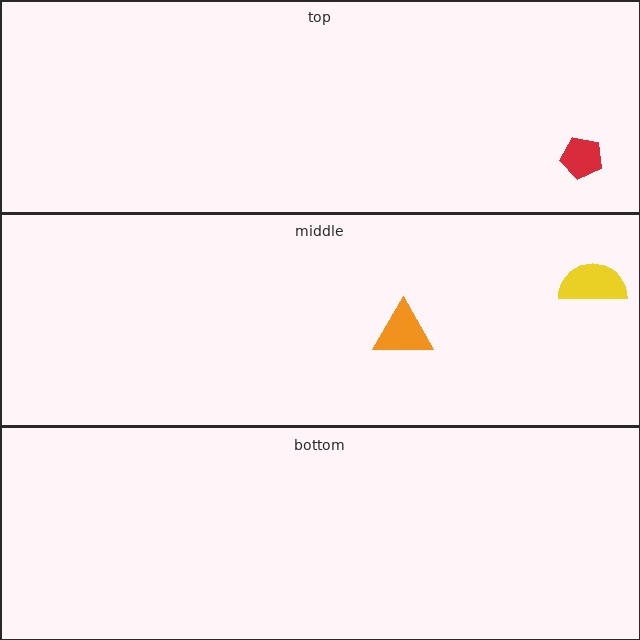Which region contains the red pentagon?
The top region.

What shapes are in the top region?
The red pentagon.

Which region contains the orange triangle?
The middle region.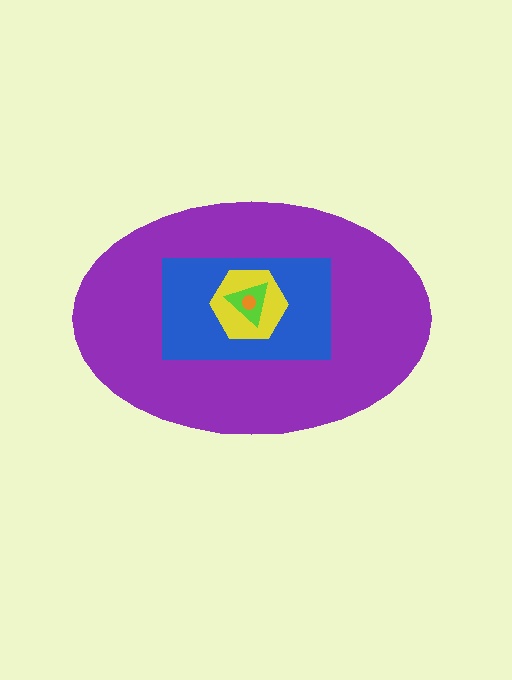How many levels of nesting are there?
5.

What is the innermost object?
The orange circle.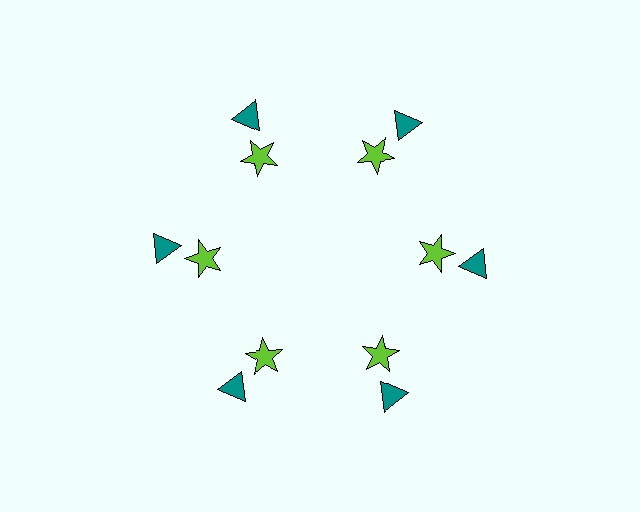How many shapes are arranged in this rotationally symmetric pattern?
There are 12 shapes, arranged in 6 groups of 2.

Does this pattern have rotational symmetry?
Yes, this pattern has 6-fold rotational symmetry. It looks the same after rotating 60 degrees around the center.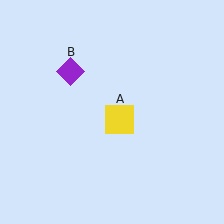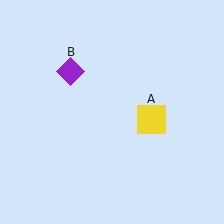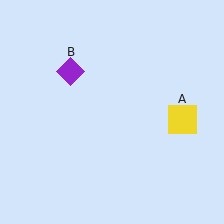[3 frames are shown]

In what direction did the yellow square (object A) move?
The yellow square (object A) moved right.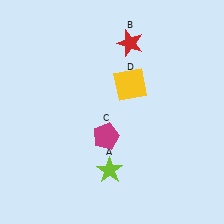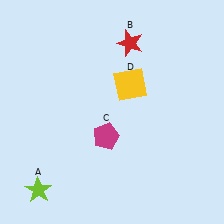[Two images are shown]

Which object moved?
The lime star (A) moved left.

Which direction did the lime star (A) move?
The lime star (A) moved left.